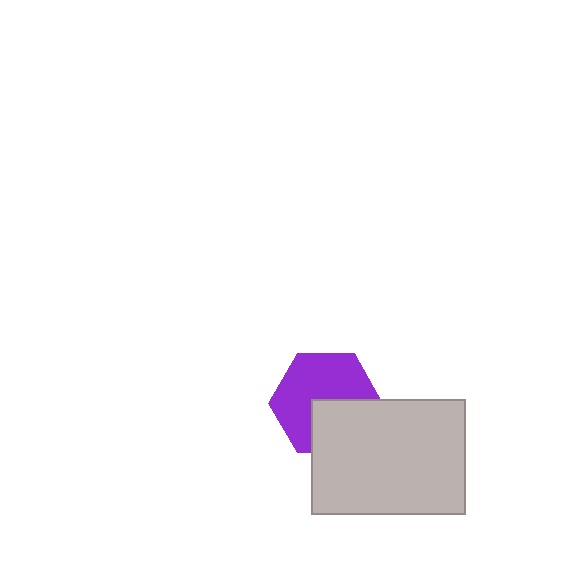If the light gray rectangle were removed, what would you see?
You would see the complete purple hexagon.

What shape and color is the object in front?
The object in front is a light gray rectangle.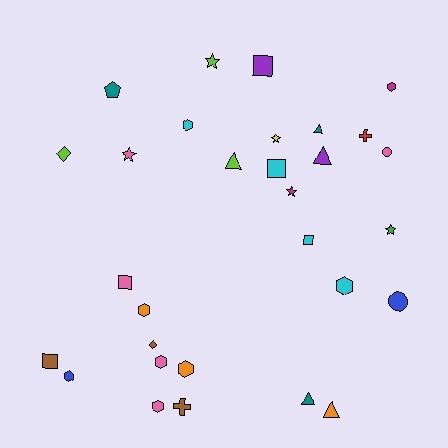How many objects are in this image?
There are 30 objects.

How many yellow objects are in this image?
There is 1 yellow object.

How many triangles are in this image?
There are 5 triangles.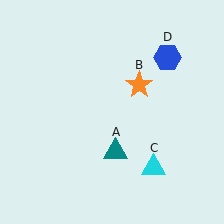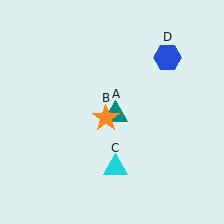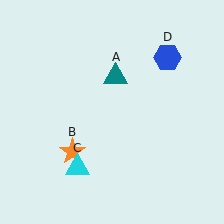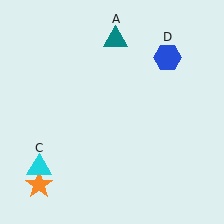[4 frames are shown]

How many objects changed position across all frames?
3 objects changed position: teal triangle (object A), orange star (object B), cyan triangle (object C).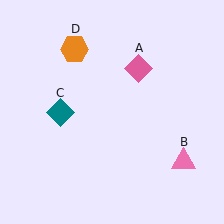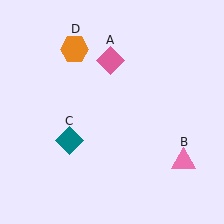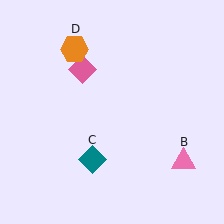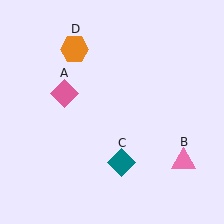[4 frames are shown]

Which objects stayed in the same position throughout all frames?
Pink triangle (object B) and orange hexagon (object D) remained stationary.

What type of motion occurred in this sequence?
The pink diamond (object A), teal diamond (object C) rotated counterclockwise around the center of the scene.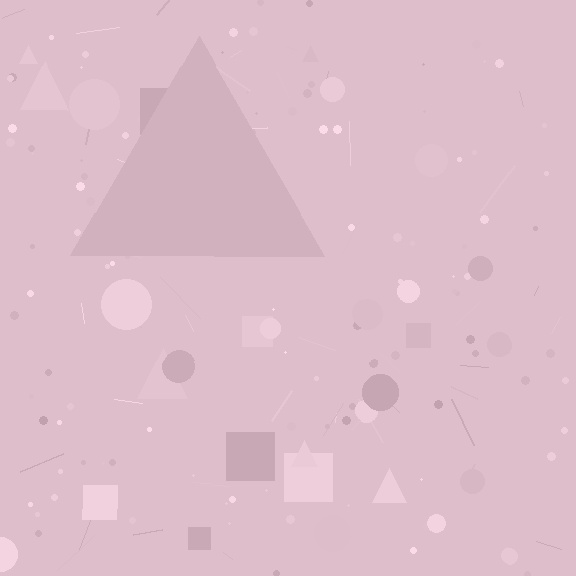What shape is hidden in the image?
A triangle is hidden in the image.